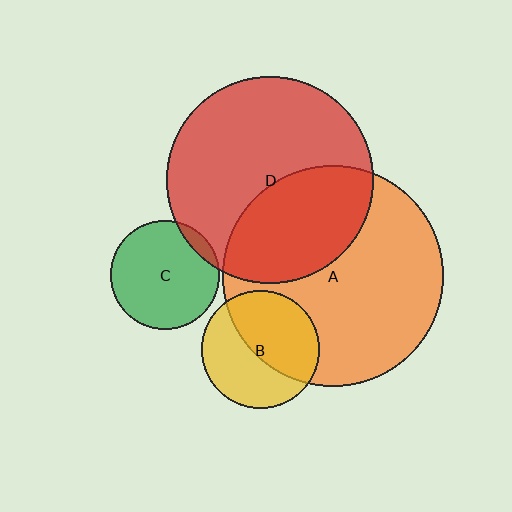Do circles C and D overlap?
Yes.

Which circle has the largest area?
Circle A (orange).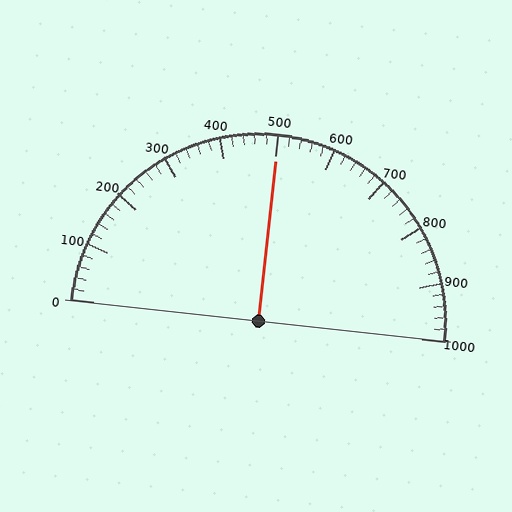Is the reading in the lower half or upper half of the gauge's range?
The reading is in the upper half of the range (0 to 1000).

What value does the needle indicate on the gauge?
The needle indicates approximately 500.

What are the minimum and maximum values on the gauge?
The gauge ranges from 0 to 1000.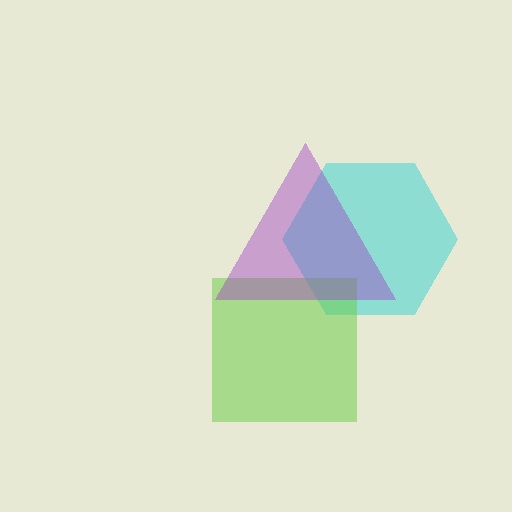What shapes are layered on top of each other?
The layered shapes are: a cyan hexagon, a lime square, a purple triangle.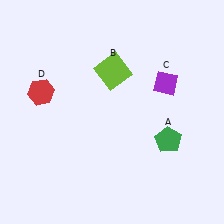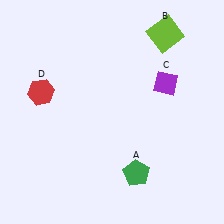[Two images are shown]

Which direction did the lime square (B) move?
The lime square (B) moved right.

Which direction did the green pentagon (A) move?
The green pentagon (A) moved down.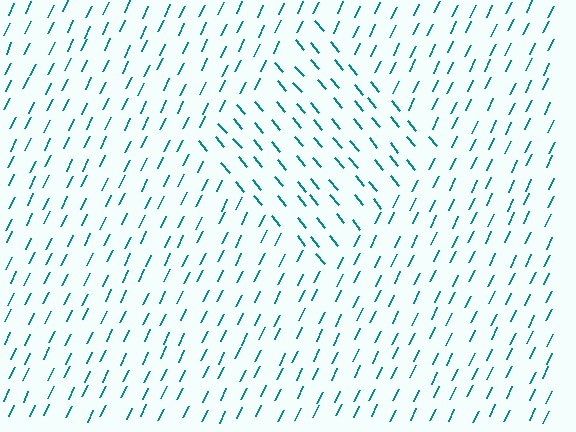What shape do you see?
I see a diamond.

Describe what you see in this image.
The image is filled with small teal line segments. A diamond region in the image has lines oriented differently from the surrounding lines, creating a visible texture boundary.